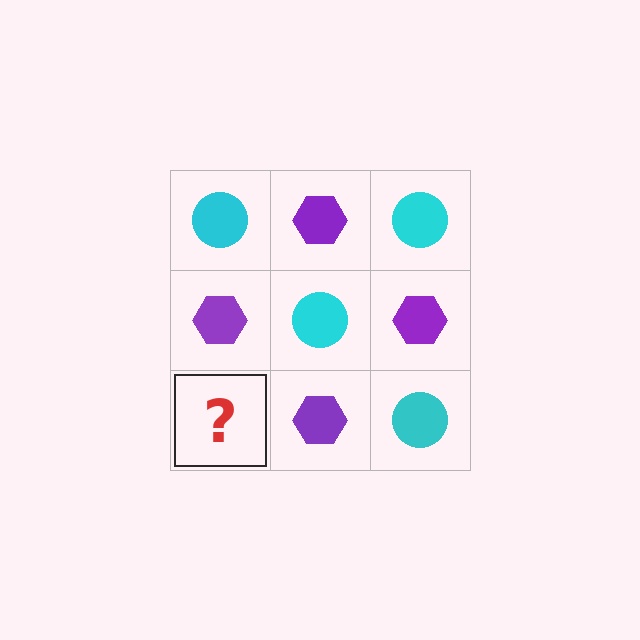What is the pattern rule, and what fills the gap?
The rule is that it alternates cyan circle and purple hexagon in a checkerboard pattern. The gap should be filled with a cyan circle.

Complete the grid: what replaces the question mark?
The question mark should be replaced with a cyan circle.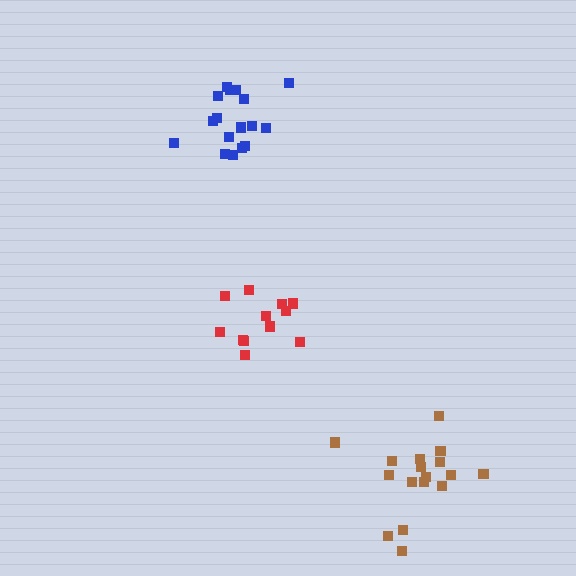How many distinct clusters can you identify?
There are 3 distinct clusters.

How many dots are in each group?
Group 1: 17 dots, Group 2: 17 dots, Group 3: 12 dots (46 total).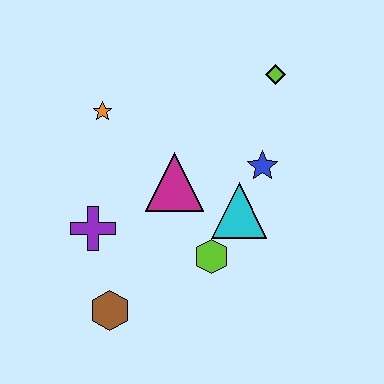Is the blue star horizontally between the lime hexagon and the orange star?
No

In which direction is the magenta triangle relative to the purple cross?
The magenta triangle is to the right of the purple cross.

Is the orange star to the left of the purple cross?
No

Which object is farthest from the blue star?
The brown hexagon is farthest from the blue star.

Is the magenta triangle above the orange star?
No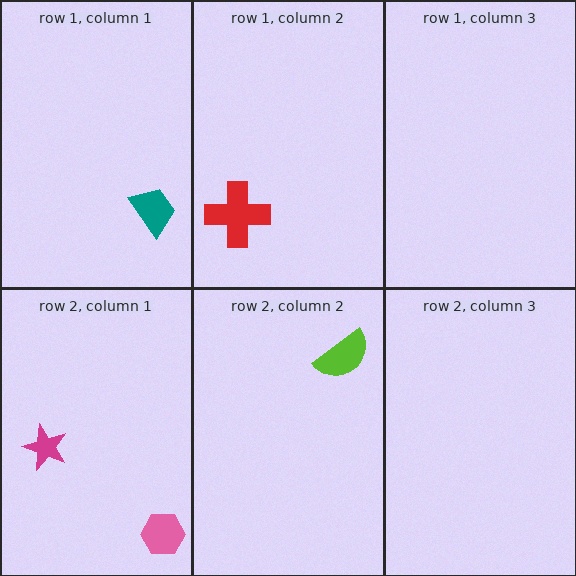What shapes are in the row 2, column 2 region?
The lime semicircle.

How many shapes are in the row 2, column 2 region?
1.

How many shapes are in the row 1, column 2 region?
1.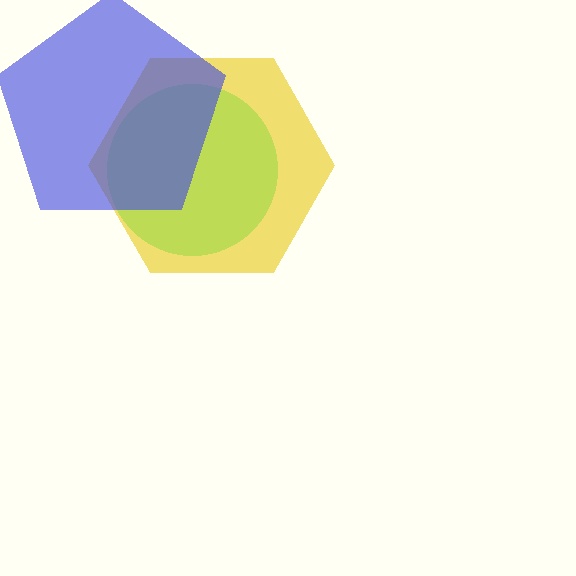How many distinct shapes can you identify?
There are 3 distinct shapes: a yellow hexagon, a lime circle, a blue pentagon.